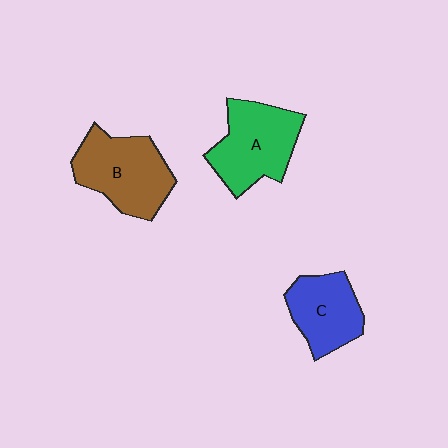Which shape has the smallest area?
Shape C (blue).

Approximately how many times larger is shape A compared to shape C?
Approximately 1.3 times.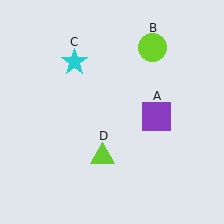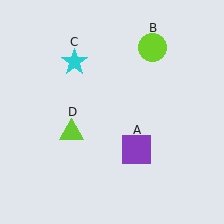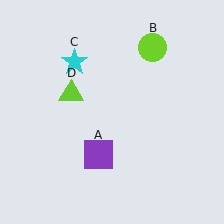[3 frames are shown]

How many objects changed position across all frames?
2 objects changed position: purple square (object A), lime triangle (object D).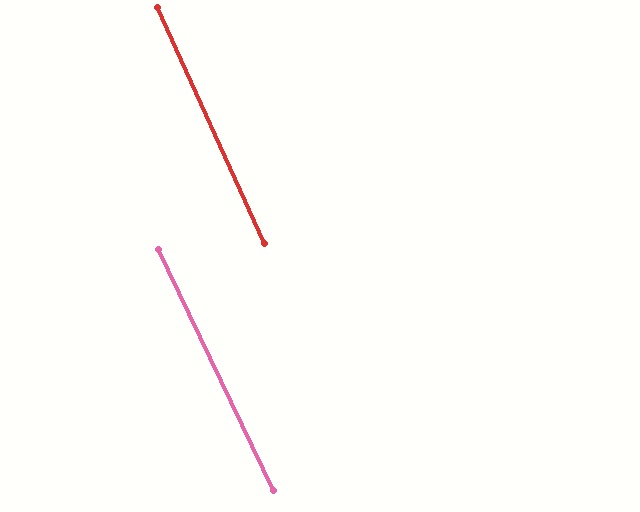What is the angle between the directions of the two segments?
Approximately 1 degree.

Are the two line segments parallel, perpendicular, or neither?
Parallel — their directions differ by only 1.0°.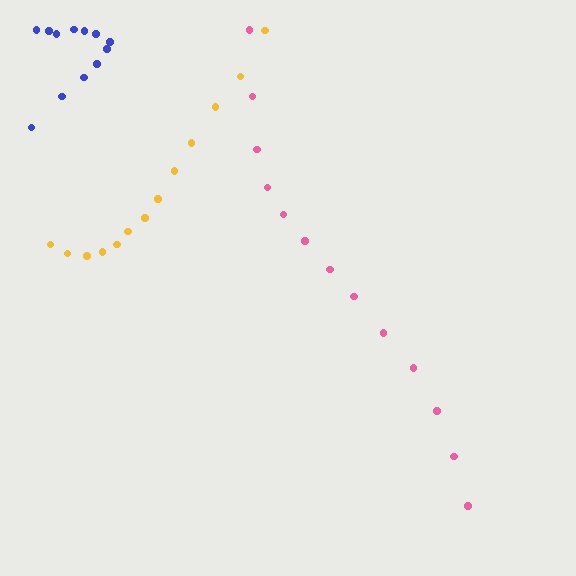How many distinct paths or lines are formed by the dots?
There are 3 distinct paths.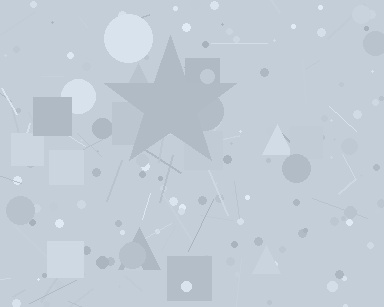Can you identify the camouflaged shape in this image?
The camouflaged shape is a star.